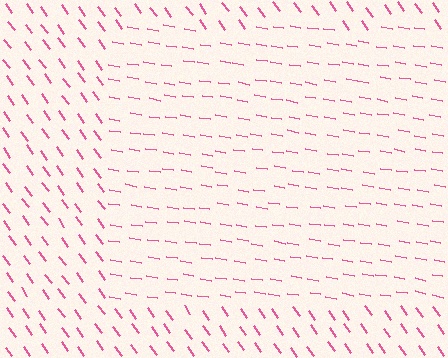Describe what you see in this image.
The image is filled with small pink line segments. A rectangle region in the image has lines oriented differently from the surrounding lines, creating a visible texture boundary.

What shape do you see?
I see a rectangle.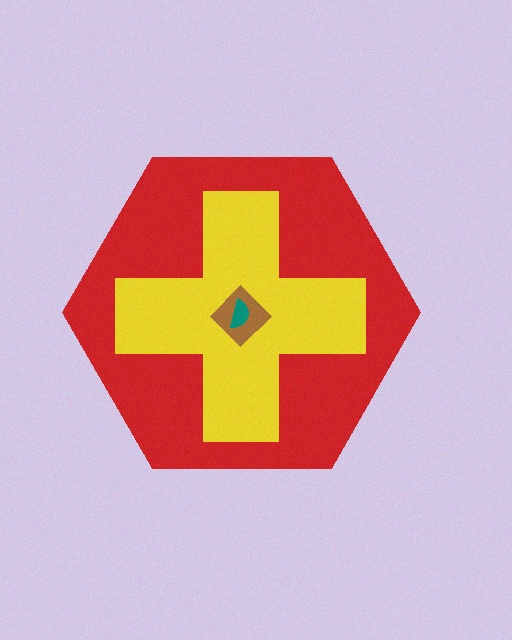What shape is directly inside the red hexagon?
The yellow cross.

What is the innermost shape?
The teal semicircle.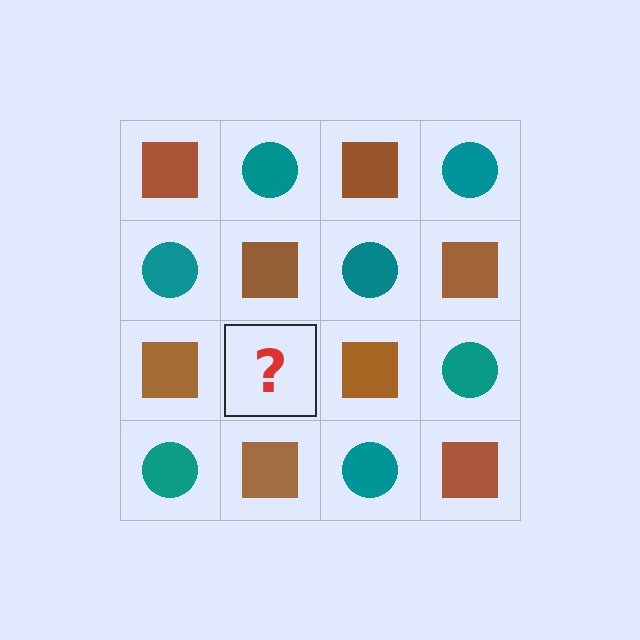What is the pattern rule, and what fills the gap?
The rule is that it alternates brown square and teal circle in a checkerboard pattern. The gap should be filled with a teal circle.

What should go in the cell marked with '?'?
The missing cell should contain a teal circle.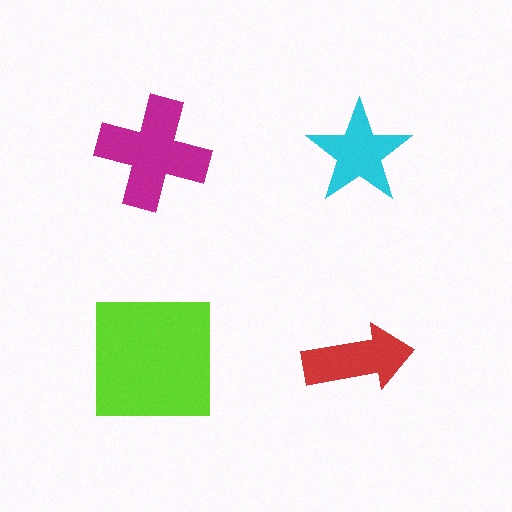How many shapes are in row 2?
2 shapes.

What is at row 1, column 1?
A magenta cross.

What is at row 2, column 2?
A red arrow.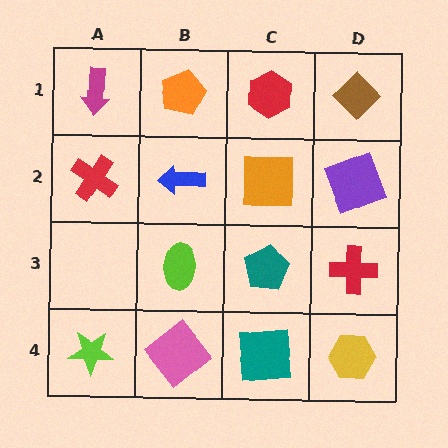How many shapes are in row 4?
4 shapes.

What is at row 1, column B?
An orange pentagon.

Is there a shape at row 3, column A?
No, that cell is empty.